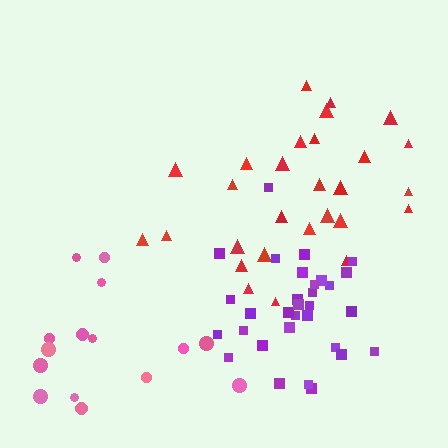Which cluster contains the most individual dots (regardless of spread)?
Purple (32).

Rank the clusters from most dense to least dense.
purple, pink, red.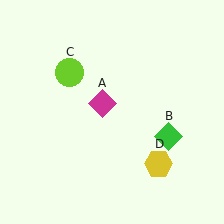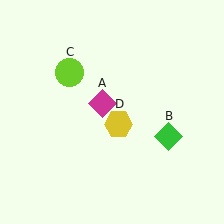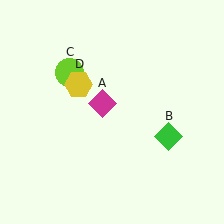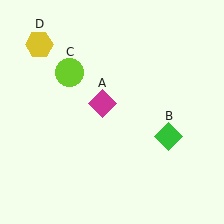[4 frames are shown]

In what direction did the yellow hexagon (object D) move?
The yellow hexagon (object D) moved up and to the left.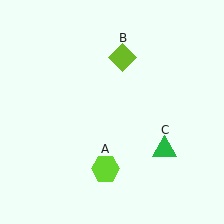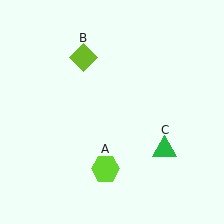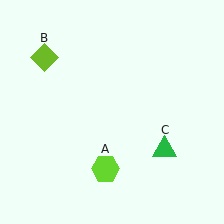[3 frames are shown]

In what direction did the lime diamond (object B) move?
The lime diamond (object B) moved left.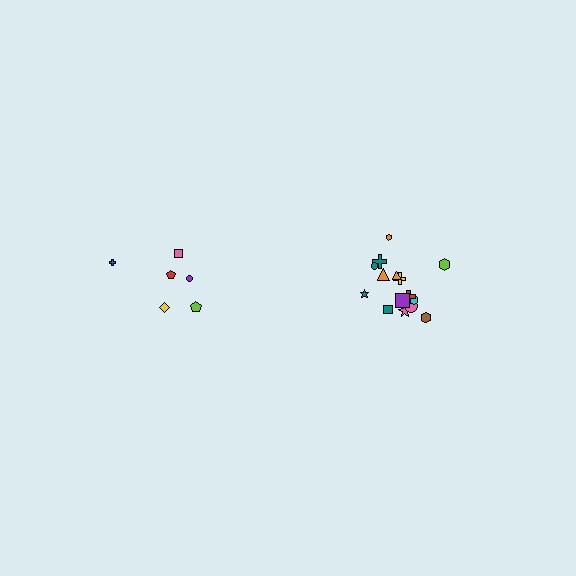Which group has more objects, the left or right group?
The right group.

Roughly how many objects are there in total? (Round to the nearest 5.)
Roughly 20 objects in total.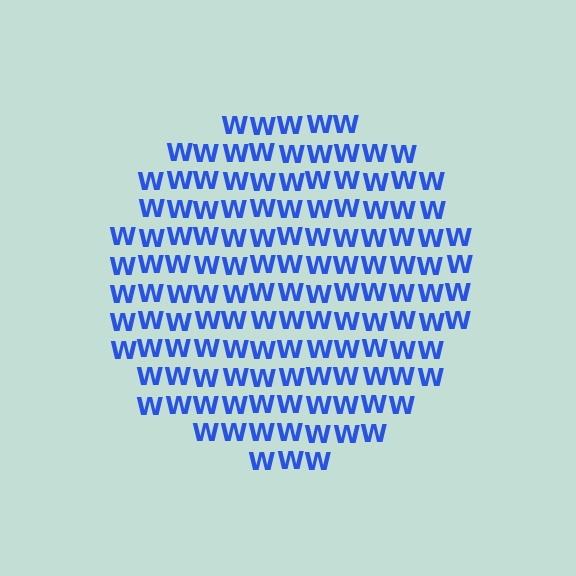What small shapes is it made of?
It is made of small letter W's.